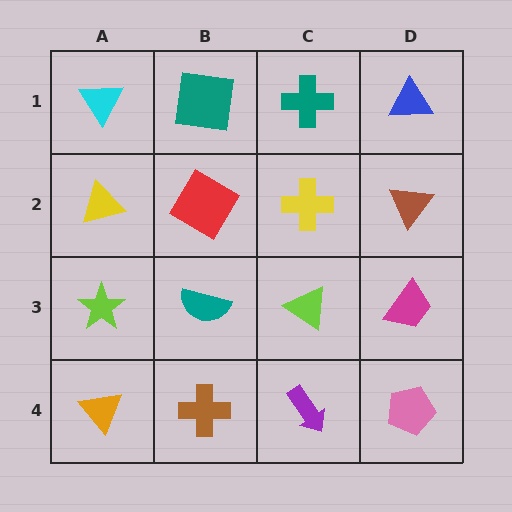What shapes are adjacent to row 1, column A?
A yellow triangle (row 2, column A), a teal square (row 1, column B).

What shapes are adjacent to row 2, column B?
A teal square (row 1, column B), a teal semicircle (row 3, column B), a yellow triangle (row 2, column A), a yellow cross (row 2, column C).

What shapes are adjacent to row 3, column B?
A red diamond (row 2, column B), a brown cross (row 4, column B), a lime star (row 3, column A), a lime triangle (row 3, column C).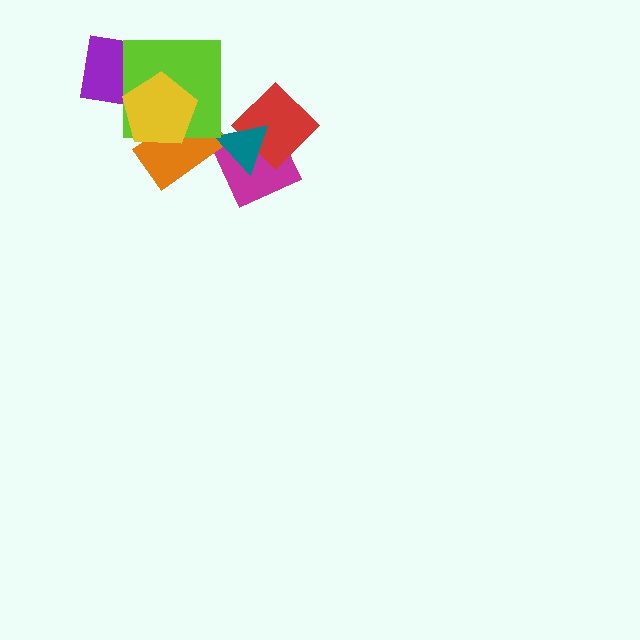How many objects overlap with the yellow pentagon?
3 objects overlap with the yellow pentagon.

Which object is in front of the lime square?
The yellow pentagon is in front of the lime square.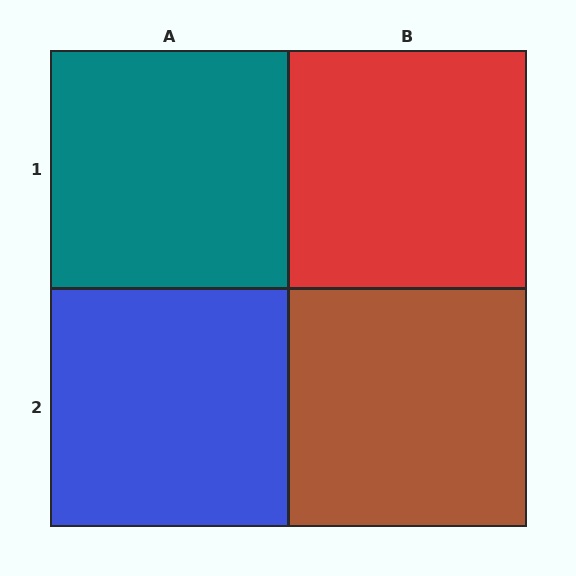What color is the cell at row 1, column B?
Red.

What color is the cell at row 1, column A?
Teal.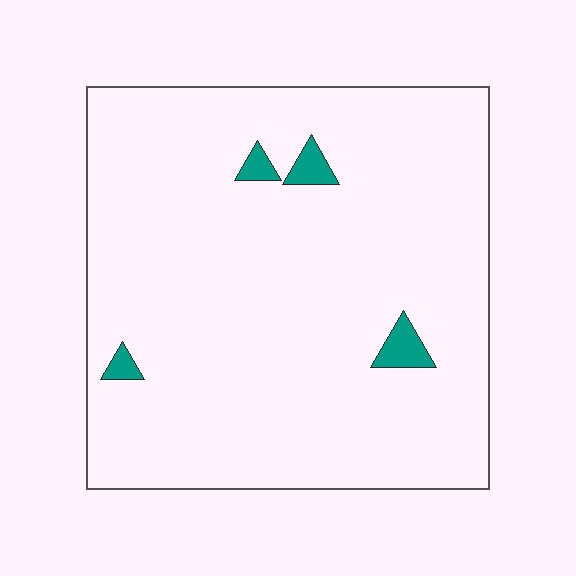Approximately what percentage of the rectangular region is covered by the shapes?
Approximately 5%.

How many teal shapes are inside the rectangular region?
4.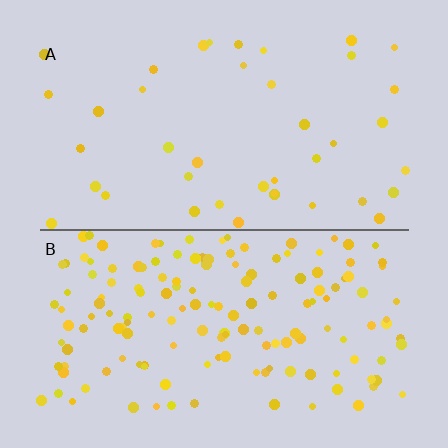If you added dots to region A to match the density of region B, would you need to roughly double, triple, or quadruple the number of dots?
Approximately quadruple.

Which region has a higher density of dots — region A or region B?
B (the bottom).